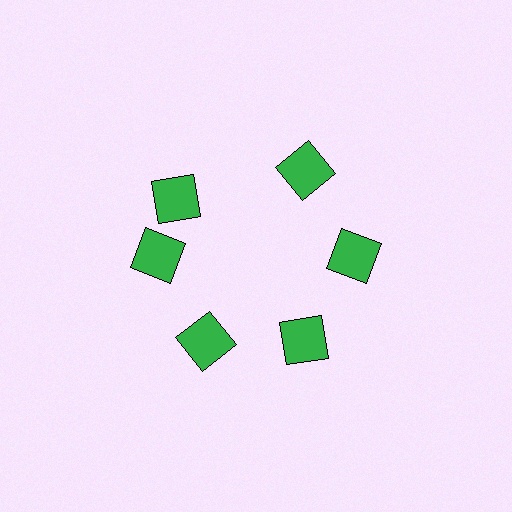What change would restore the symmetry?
The symmetry would be restored by rotating it back into even spacing with its neighbors so that all 6 squares sit at equal angles and equal distance from the center.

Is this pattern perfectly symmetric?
No. The 6 green squares are arranged in a ring, but one element near the 11 o'clock position is rotated out of alignment along the ring, breaking the 6-fold rotational symmetry.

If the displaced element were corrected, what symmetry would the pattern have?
It would have 6-fold rotational symmetry — the pattern would map onto itself every 60 degrees.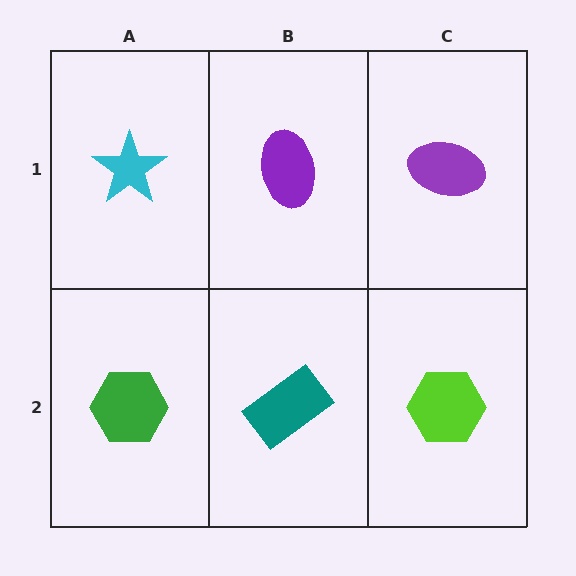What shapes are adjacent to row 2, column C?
A purple ellipse (row 1, column C), a teal rectangle (row 2, column B).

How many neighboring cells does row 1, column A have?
2.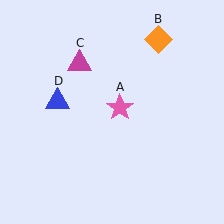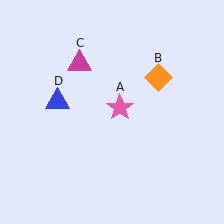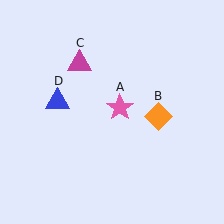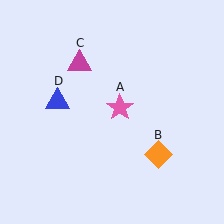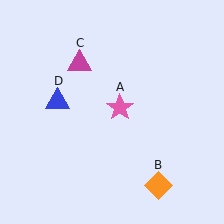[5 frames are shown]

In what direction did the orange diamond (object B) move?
The orange diamond (object B) moved down.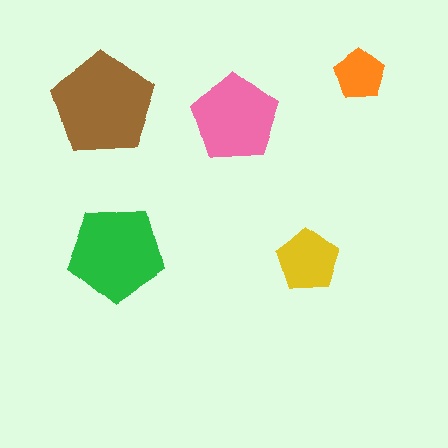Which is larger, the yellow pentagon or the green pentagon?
The green one.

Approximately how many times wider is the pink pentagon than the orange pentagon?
About 1.5 times wider.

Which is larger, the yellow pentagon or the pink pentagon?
The pink one.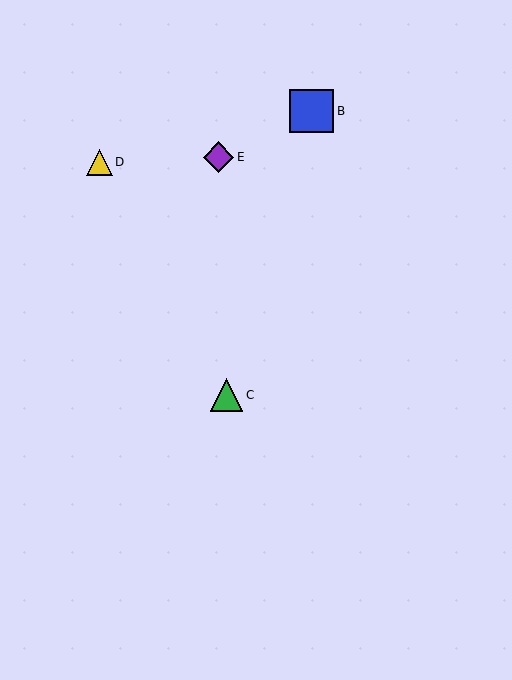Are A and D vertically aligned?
No, A is at x≈312 and D is at x≈100.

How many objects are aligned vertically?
2 objects (A, B) are aligned vertically.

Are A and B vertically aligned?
Yes, both are at x≈312.